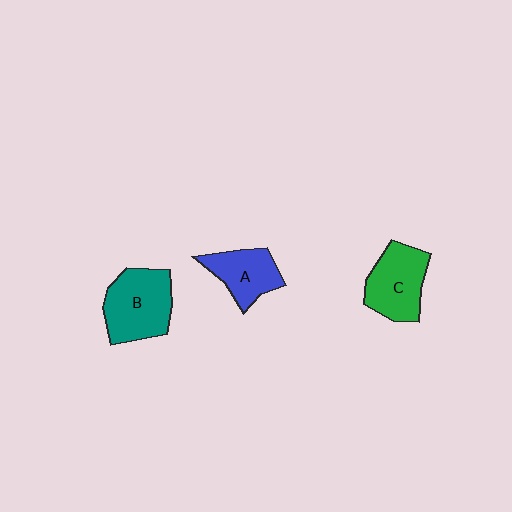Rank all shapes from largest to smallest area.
From largest to smallest: B (teal), C (green), A (blue).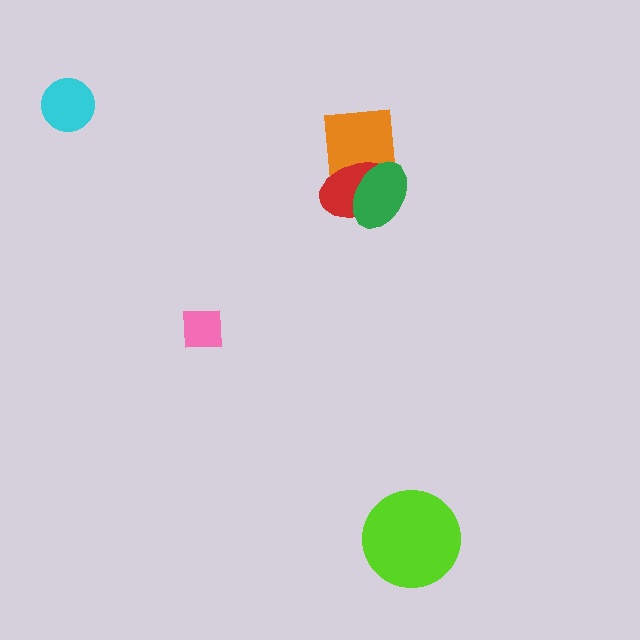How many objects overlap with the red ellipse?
2 objects overlap with the red ellipse.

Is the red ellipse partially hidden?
Yes, it is partially covered by another shape.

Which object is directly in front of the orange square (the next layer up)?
The red ellipse is directly in front of the orange square.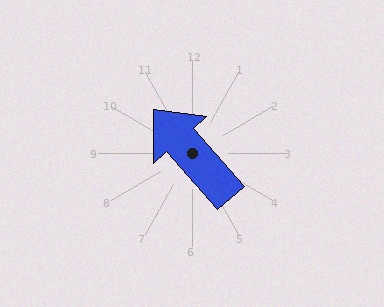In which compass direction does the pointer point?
Northwest.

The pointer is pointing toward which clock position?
Roughly 11 o'clock.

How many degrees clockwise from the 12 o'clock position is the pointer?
Approximately 319 degrees.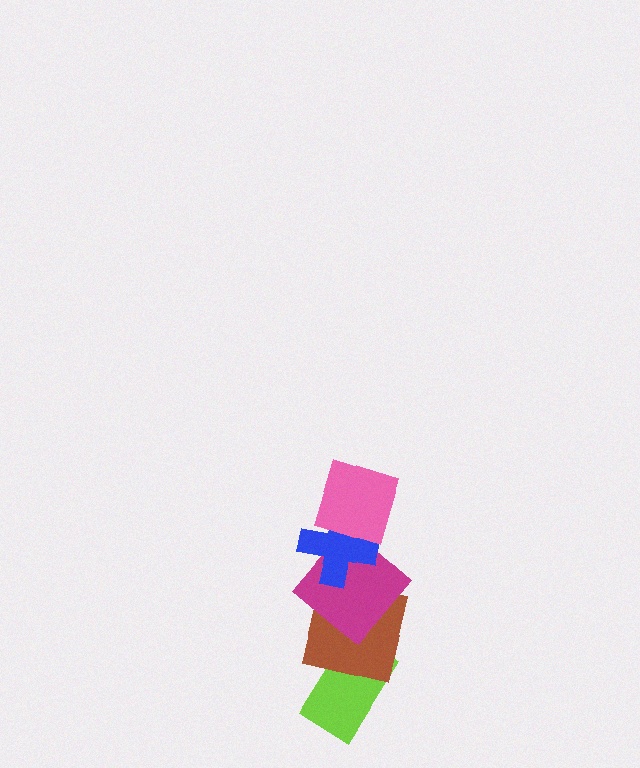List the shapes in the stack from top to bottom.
From top to bottom: the pink square, the blue cross, the magenta diamond, the brown square, the lime rectangle.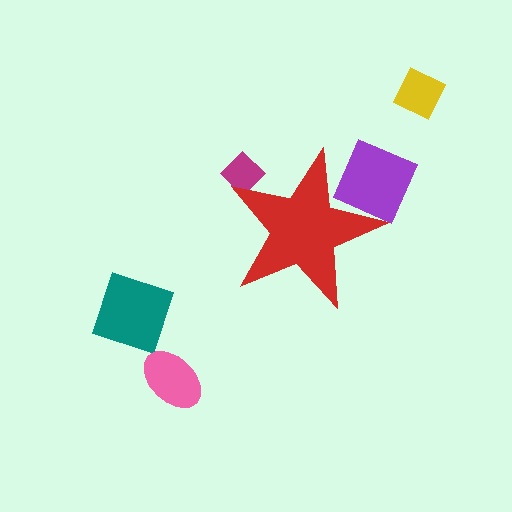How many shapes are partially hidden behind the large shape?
2 shapes are partially hidden.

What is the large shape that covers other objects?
A red star.